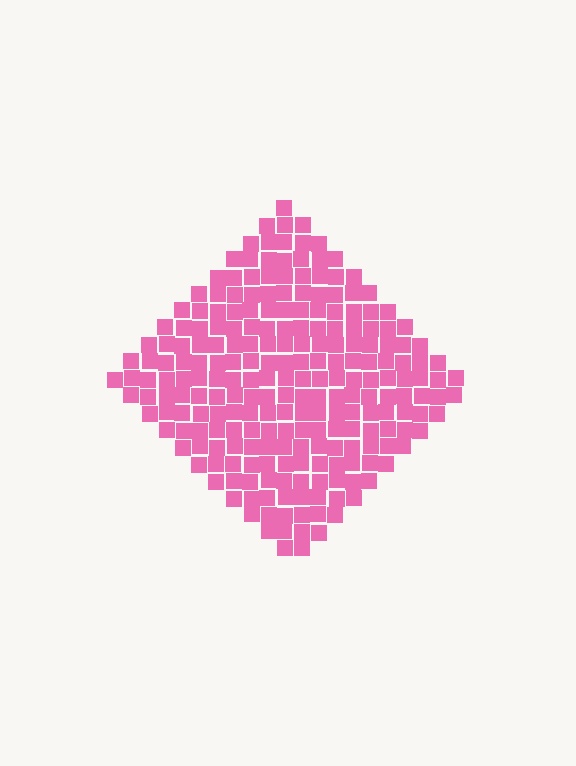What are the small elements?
The small elements are squares.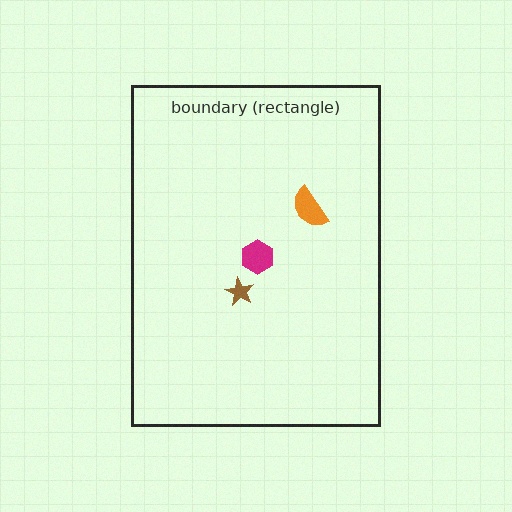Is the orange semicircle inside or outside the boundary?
Inside.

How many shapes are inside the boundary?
3 inside, 0 outside.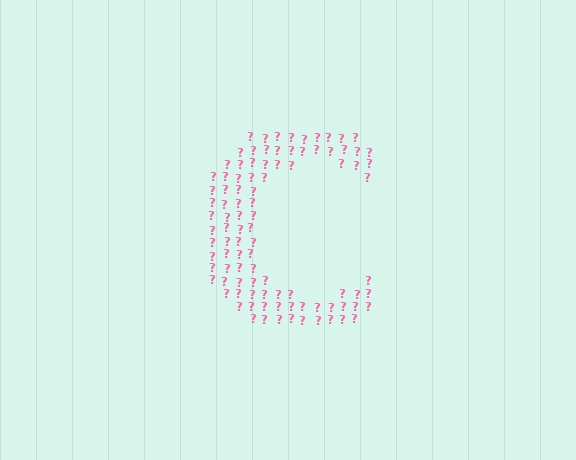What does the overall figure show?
The overall figure shows the letter C.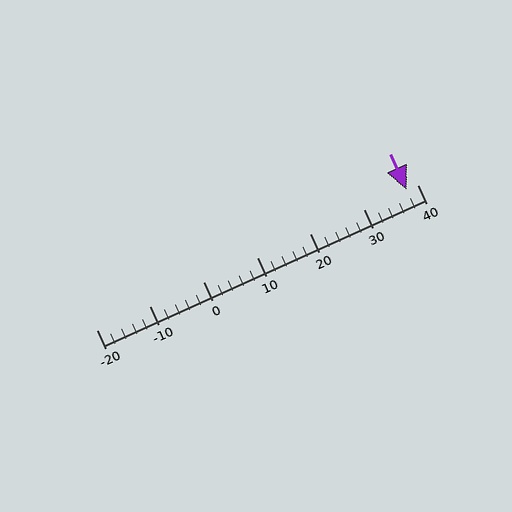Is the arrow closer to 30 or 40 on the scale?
The arrow is closer to 40.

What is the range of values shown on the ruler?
The ruler shows values from -20 to 40.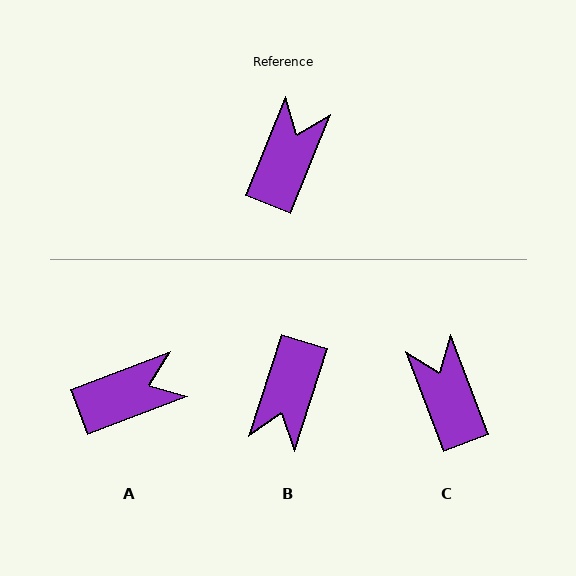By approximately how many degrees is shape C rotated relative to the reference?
Approximately 43 degrees counter-clockwise.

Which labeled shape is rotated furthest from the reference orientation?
B, about 175 degrees away.